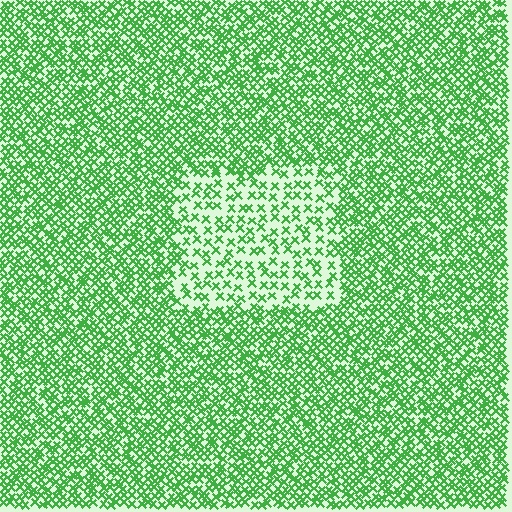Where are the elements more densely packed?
The elements are more densely packed outside the rectangle boundary.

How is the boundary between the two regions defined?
The boundary is defined by a change in element density (approximately 2.2x ratio). All elements are the same color, size, and shape.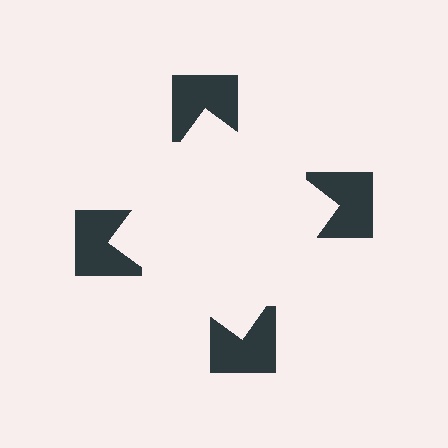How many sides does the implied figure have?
4 sides.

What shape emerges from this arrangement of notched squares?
An illusory square — its edges are inferred from the aligned wedge cuts in the notched squares, not physically drawn.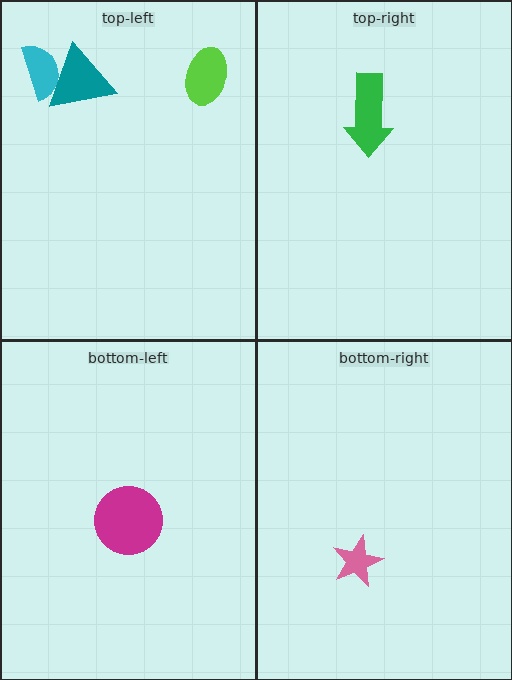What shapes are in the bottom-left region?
The magenta circle.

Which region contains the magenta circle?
The bottom-left region.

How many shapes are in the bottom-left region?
1.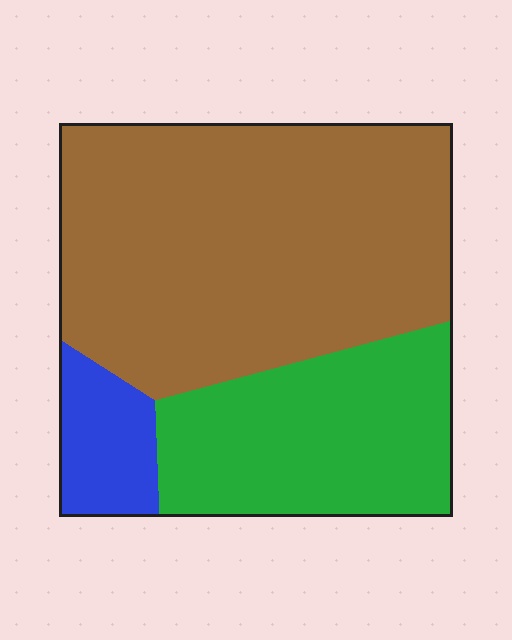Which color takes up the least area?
Blue, at roughly 10%.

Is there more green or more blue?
Green.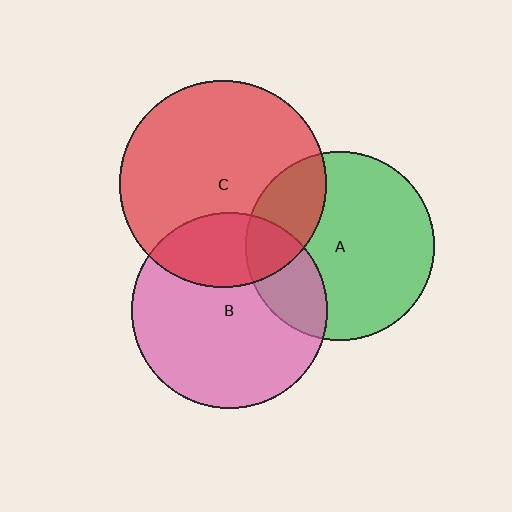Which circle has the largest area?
Circle C (red).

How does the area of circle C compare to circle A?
Approximately 1.2 times.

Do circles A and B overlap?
Yes.